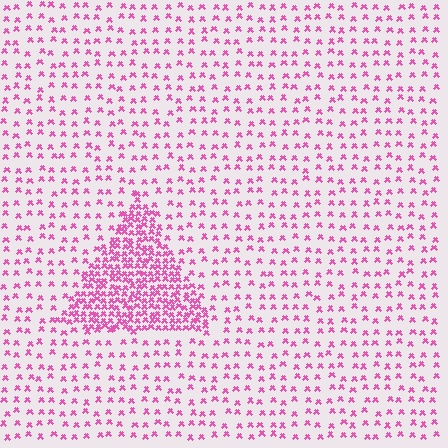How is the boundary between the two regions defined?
The boundary is defined by a change in element density (approximately 3.0x ratio). All elements are the same color, size, and shape.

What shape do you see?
I see a triangle.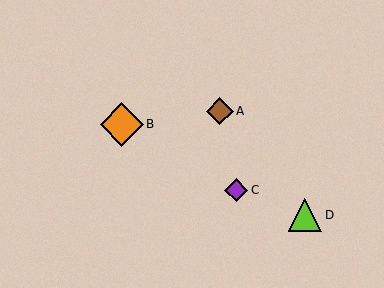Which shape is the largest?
The orange diamond (labeled B) is the largest.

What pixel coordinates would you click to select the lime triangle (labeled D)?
Click at (305, 215) to select the lime triangle D.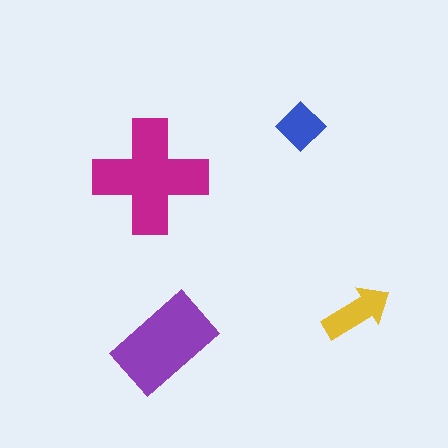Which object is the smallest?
The blue diamond.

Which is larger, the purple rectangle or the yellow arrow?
The purple rectangle.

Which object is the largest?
The magenta cross.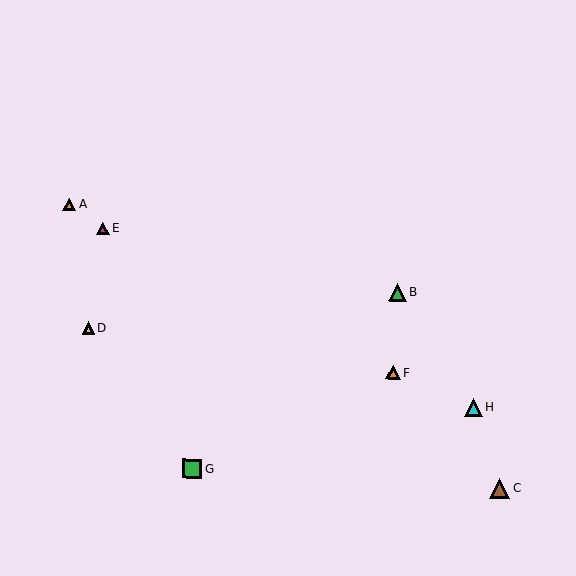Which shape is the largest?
The brown triangle (labeled C) is the largest.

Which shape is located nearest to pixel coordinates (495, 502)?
The brown triangle (labeled C) at (499, 489) is nearest to that location.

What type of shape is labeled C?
Shape C is a brown triangle.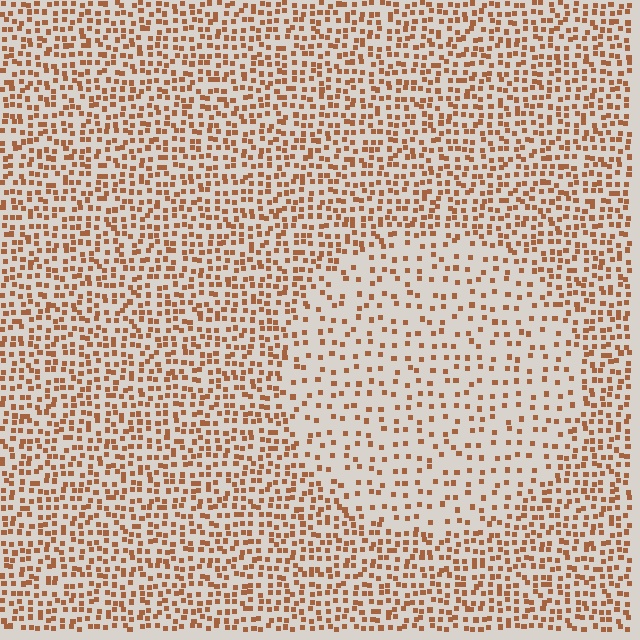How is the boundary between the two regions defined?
The boundary is defined by a change in element density (approximately 2.2x ratio). All elements are the same color, size, and shape.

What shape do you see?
I see a circle.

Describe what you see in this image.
The image contains small brown elements arranged at two different densities. A circle-shaped region is visible where the elements are less densely packed than the surrounding area.